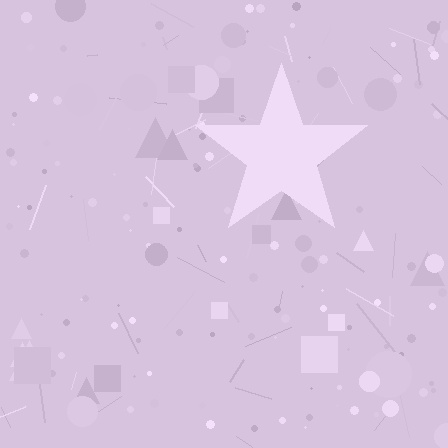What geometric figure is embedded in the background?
A star is embedded in the background.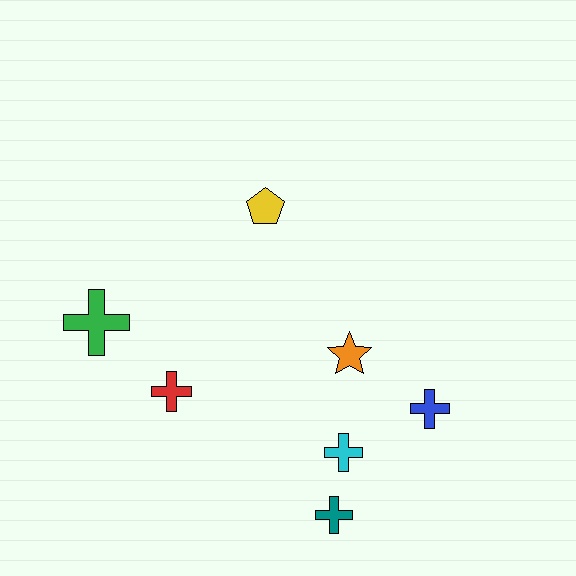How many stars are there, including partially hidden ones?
There is 1 star.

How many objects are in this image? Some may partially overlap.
There are 7 objects.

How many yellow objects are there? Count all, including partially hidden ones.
There is 1 yellow object.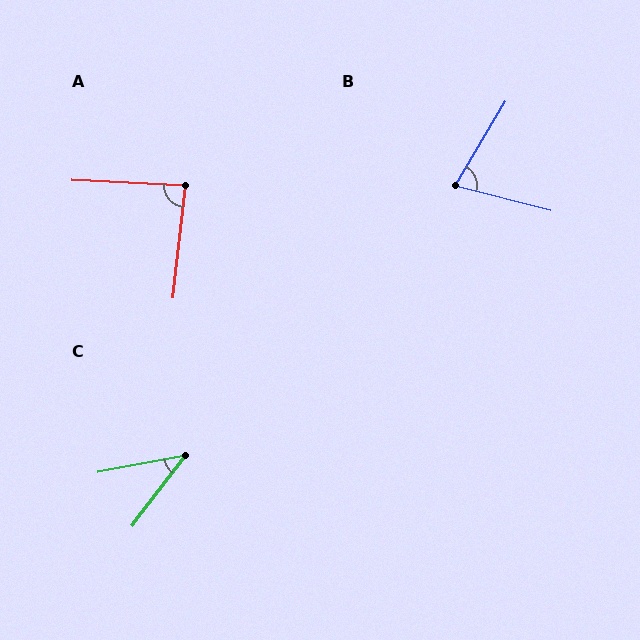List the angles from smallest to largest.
C (42°), B (74°), A (86°).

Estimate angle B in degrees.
Approximately 74 degrees.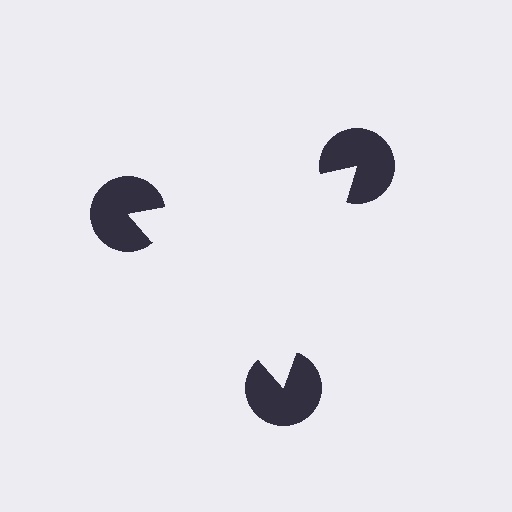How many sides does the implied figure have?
3 sides.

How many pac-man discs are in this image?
There are 3 — one at each vertex of the illusory triangle.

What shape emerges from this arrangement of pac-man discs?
An illusory triangle — its edges are inferred from the aligned wedge cuts in the pac-man discs, not physically drawn.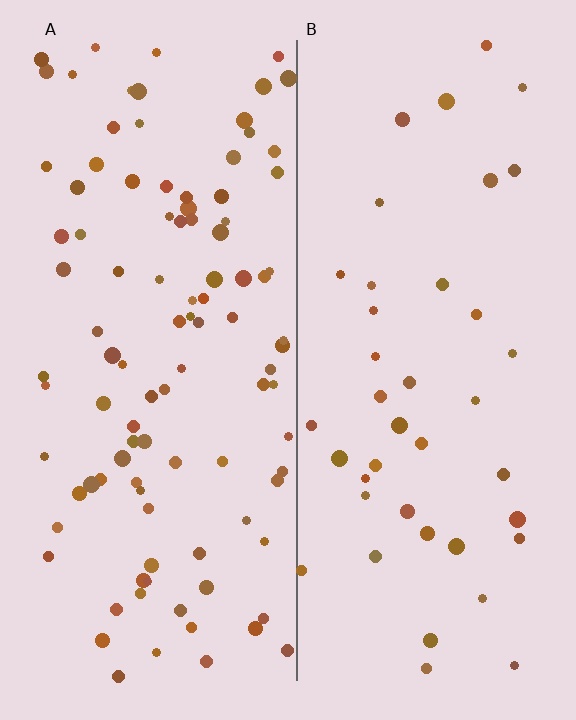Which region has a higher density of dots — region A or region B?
A (the left).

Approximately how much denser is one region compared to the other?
Approximately 2.5× — region A over region B.